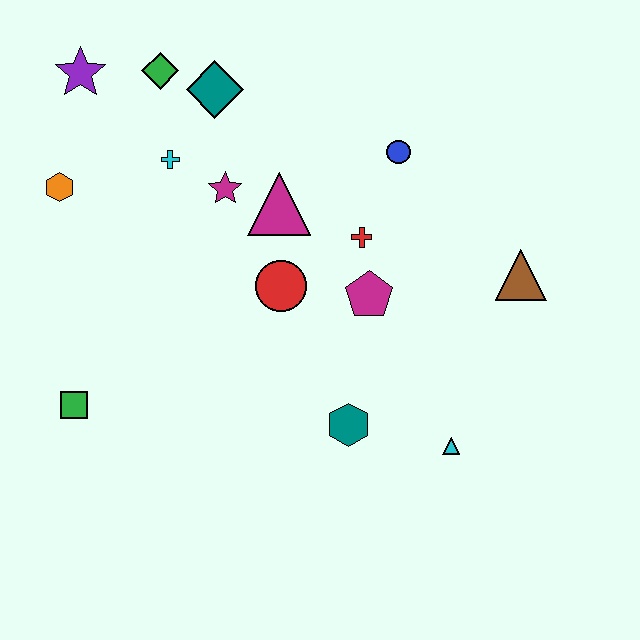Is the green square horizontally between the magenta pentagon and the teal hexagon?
No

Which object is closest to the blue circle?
The red cross is closest to the blue circle.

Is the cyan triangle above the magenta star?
No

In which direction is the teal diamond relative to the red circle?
The teal diamond is above the red circle.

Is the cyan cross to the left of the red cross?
Yes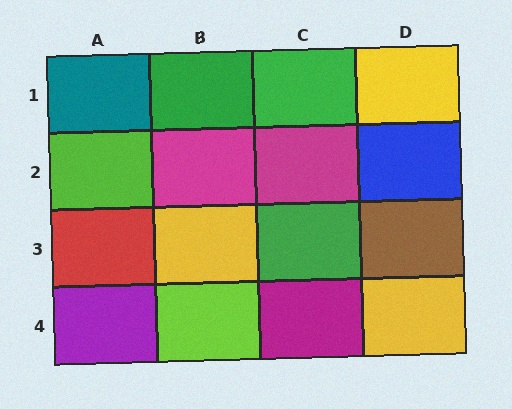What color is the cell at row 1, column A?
Teal.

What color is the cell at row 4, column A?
Purple.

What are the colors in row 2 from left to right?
Lime, magenta, magenta, blue.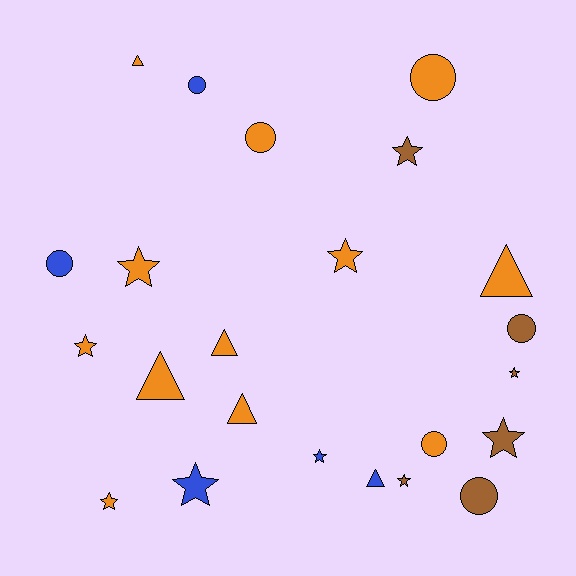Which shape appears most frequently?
Star, with 10 objects.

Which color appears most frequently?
Orange, with 12 objects.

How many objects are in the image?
There are 23 objects.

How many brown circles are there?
There are 2 brown circles.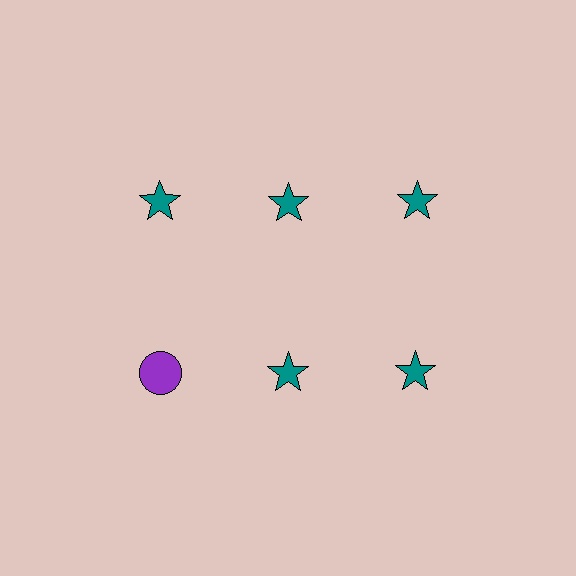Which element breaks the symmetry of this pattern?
The purple circle in the second row, leftmost column breaks the symmetry. All other shapes are teal stars.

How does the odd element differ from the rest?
It differs in both color (purple instead of teal) and shape (circle instead of star).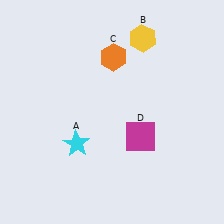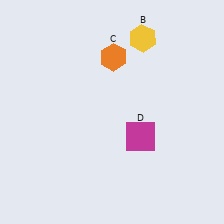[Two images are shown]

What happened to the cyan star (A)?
The cyan star (A) was removed in Image 2. It was in the bottom-left area of Image 1.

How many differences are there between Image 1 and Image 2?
There is 1 difference between the two images.